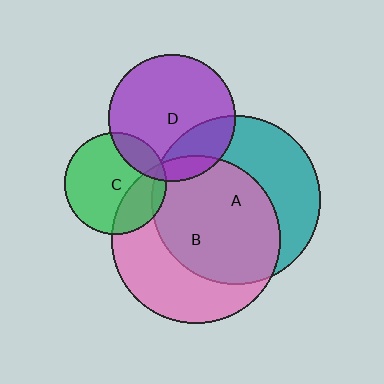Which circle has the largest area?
Circle A (teal).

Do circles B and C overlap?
Yes.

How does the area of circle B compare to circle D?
Approximately 1.8 times.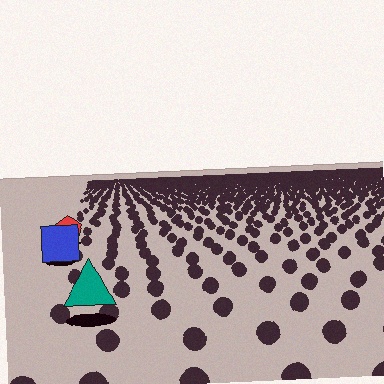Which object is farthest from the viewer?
The red pentagon is farthest from the viewer. It appears smaller and the ground texture around it is denser.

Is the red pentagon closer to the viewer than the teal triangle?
No. The teal triangle is closer — you can tell from the texture gradient: the ground texture is coarser near it.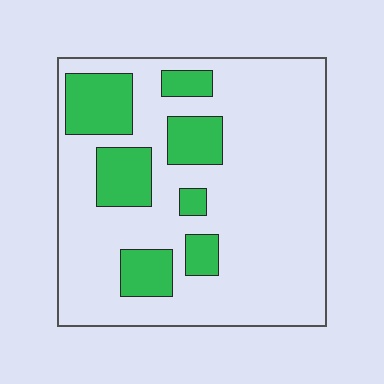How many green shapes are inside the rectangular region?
7.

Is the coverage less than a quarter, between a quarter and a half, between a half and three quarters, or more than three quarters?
Less than a quarter.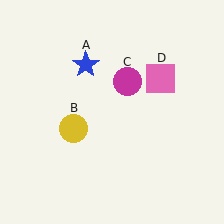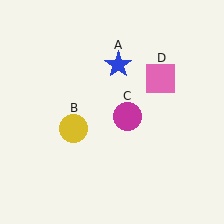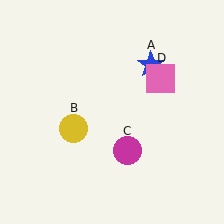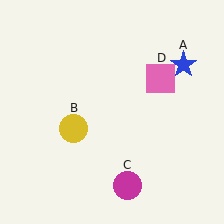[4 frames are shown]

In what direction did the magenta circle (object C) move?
The magenta circle (object C) moved down.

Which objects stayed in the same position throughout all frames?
Yellow circle (object B) and pink square (object D) remained stationary.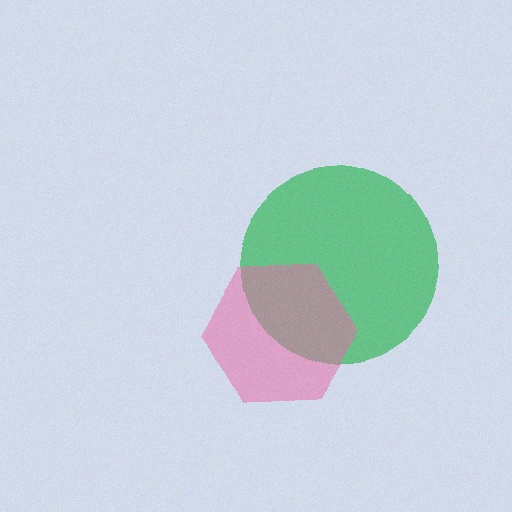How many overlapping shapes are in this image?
There are 2 overlapping shapes in the image.